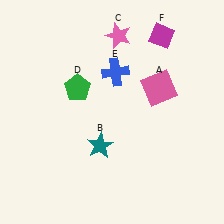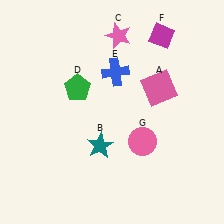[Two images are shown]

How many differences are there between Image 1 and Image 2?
There is 1 difference between the two images.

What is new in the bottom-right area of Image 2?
A pink circle (G) was added in the bottom-right area of Image 2.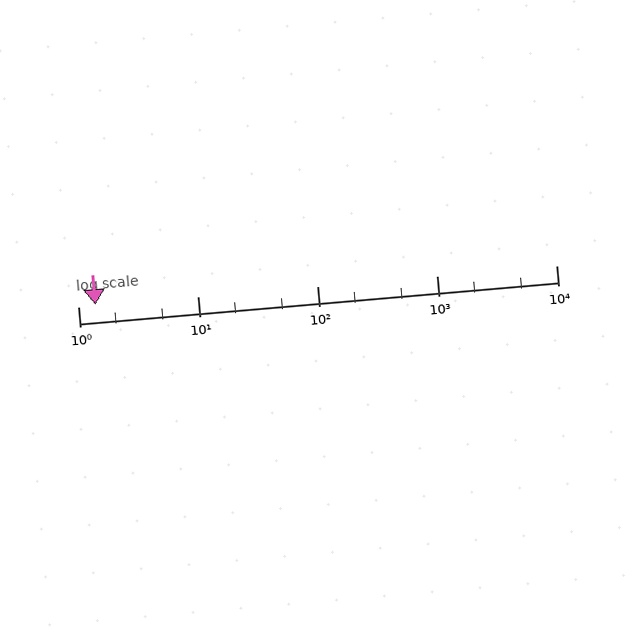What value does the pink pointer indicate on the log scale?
The pointer indicates approximately 1.4.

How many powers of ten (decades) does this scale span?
The scale spans 4 decades, from 1 to 10000.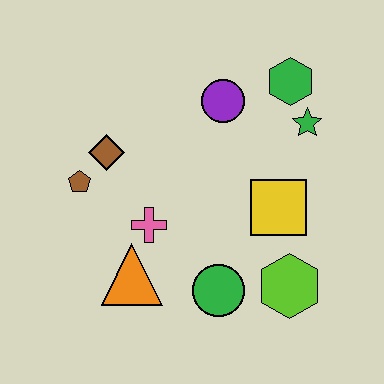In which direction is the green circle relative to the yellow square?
The green circle is below the yellow square.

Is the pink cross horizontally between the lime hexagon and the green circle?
No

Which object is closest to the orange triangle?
The pink cross is closest to the orange triangle.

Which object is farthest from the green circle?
The green hexagon is farthest from the green circle.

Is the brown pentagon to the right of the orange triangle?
No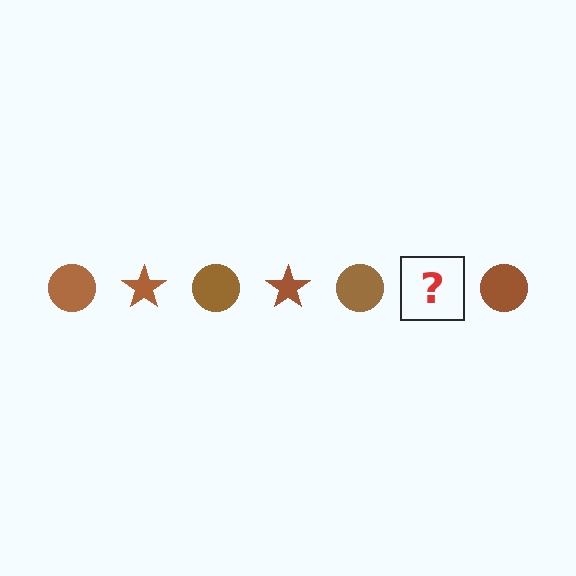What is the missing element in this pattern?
The missing element is a brown star.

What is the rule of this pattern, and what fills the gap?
The rule is that the pattern cycles through circle, star shapes in brown. The gap should be filled with a brown star.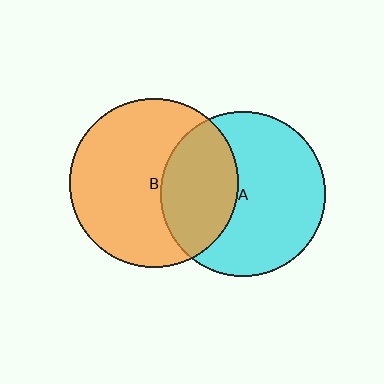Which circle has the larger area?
Circle B (orange).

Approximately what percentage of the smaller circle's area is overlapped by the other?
Approximately 35%.